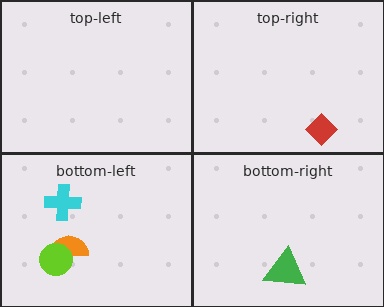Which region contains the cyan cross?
The bottom-left region.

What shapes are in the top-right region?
The red diamond.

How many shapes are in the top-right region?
1.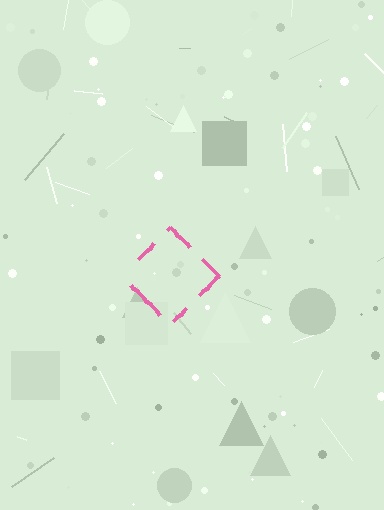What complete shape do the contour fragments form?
The contour fragments form a diamond.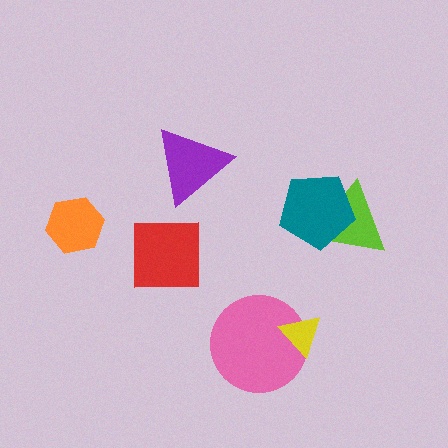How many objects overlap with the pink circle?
1 object overlaps with the pink circle.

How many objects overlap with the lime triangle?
1 object overlaps with the lime triangle.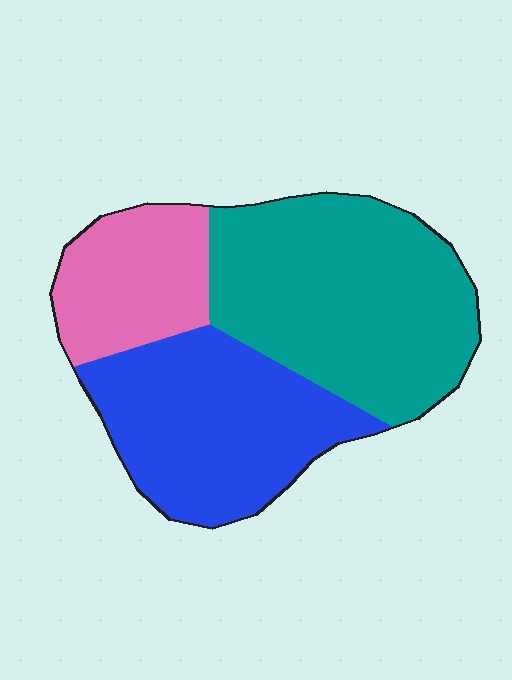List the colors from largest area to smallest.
From largest to smallest: teal, blue, pink.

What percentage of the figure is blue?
Blue takes up between a quarter and a half of the figure.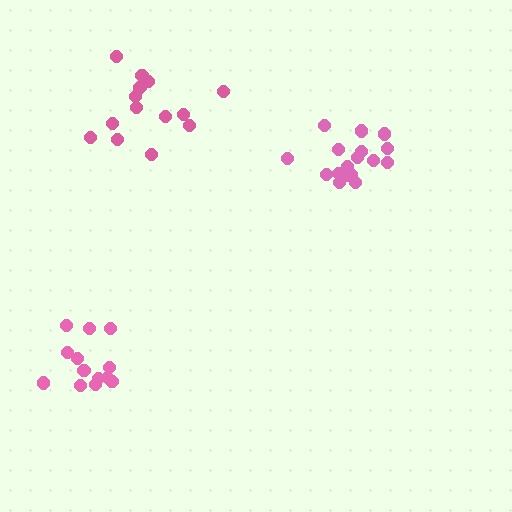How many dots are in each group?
Group 1: 17 dots, Group 2: 13 dots, Group 3: 14 dots (44 total).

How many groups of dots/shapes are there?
There are 3 groups.